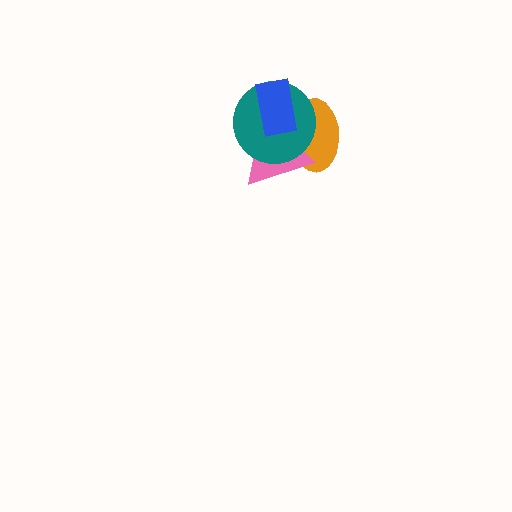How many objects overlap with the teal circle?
3 objects overlap with the teal circle.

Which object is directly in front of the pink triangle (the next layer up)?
The teal circle is directly in front of the pink triangle.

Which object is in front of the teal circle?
The blue rectangle is in front of the teal circle.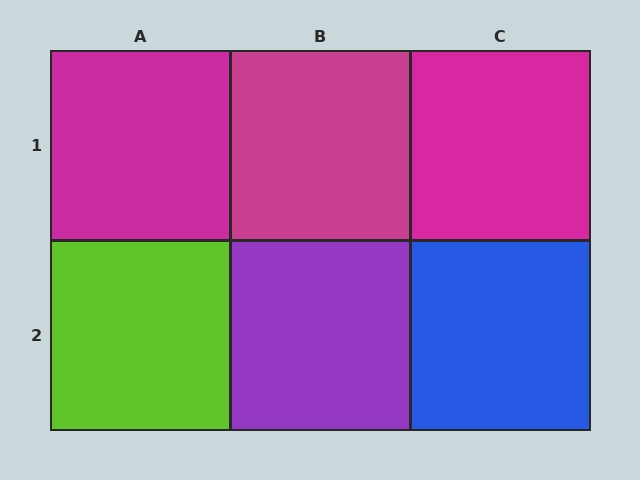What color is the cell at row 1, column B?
Magenta.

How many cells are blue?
1 cell is blue.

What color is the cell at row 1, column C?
Magenta.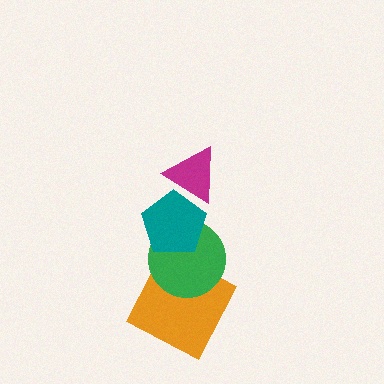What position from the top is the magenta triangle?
The magenta triangle is 1st from the top.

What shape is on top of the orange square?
The green circle is on top of the orange square.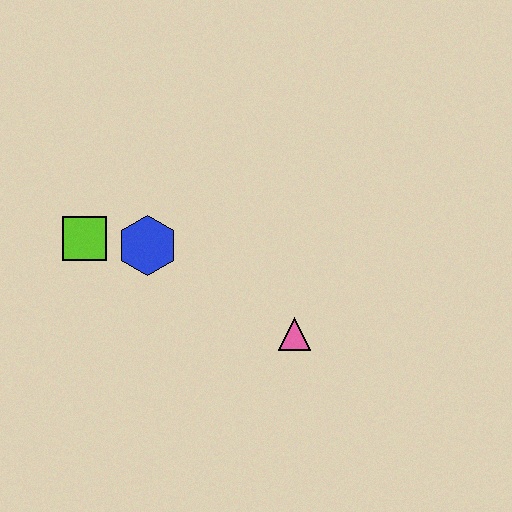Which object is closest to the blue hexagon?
The lime square is closest to the blue hexagon.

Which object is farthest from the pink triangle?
The lime square is farthest from the pink triangle.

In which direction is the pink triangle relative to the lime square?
The pink triangle is to the right of the lime square.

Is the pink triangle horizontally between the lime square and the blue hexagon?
No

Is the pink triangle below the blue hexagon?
Yes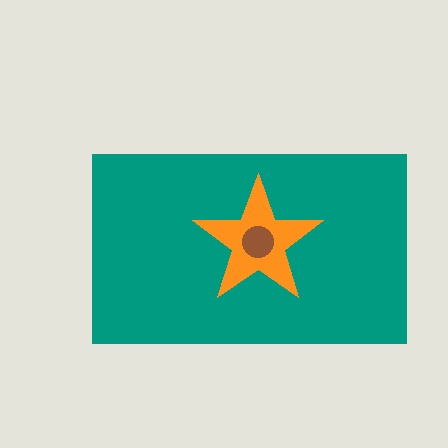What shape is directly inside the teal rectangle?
The orange star.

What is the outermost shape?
The teal rectangle.